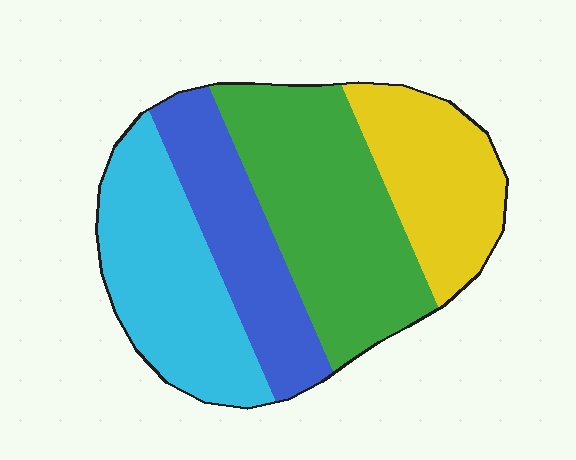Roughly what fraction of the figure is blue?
Blue takes up about one fifth (1/5) of the figure.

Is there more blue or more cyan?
Cyan.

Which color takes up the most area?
Green, at roughly 35%.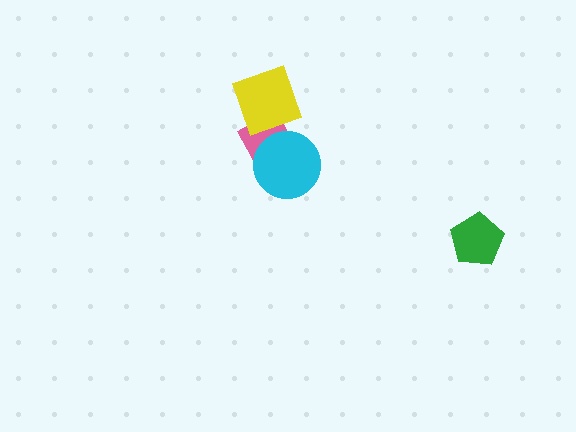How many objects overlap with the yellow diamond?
1 object overlaps with the yellow diamond.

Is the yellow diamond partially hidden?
No, no other shape covers it.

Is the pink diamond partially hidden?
Yes, it is partially covered by another shape.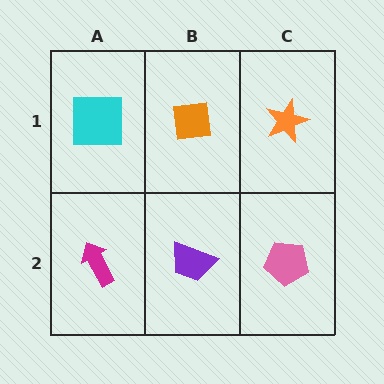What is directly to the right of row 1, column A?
An orange square.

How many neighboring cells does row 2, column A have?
2.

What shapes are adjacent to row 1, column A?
A magenta arrow (row 2, column A), an orange square (row 1, column B).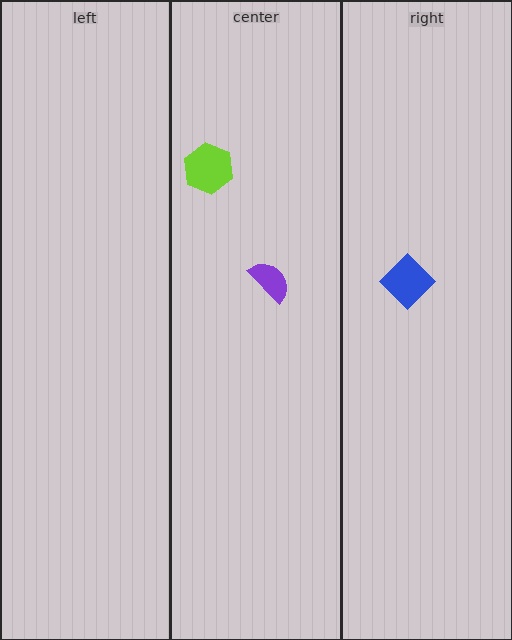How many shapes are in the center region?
2.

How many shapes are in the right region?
1.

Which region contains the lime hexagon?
The center region.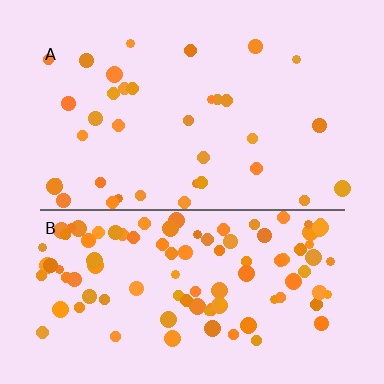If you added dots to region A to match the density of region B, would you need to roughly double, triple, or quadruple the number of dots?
Approximately triple.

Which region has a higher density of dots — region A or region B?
B (the bottom).